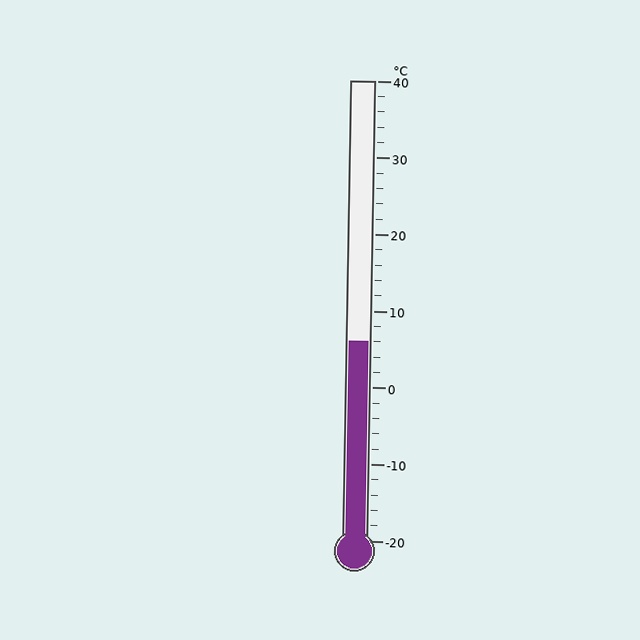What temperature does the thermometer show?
The thermometer shows approximately 6°C.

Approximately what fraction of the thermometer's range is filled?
The thermometer is filled to approximately 45% of its range.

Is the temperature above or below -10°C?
The temperature is above -10°C.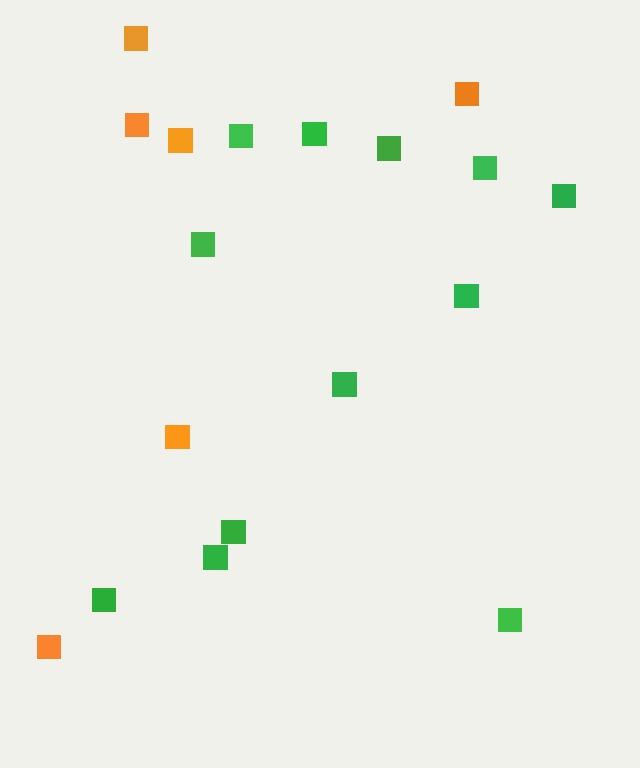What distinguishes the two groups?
There are 2 groups: one group of orange squares (6) and one group of green squares (12).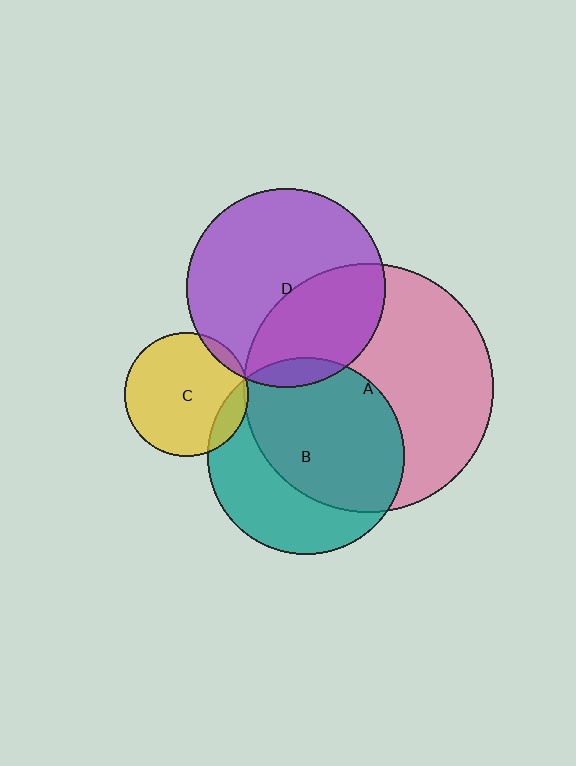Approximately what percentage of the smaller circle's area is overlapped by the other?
Approximately 40%.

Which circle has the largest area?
Circle A (pink).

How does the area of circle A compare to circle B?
Approximately 1.6 times.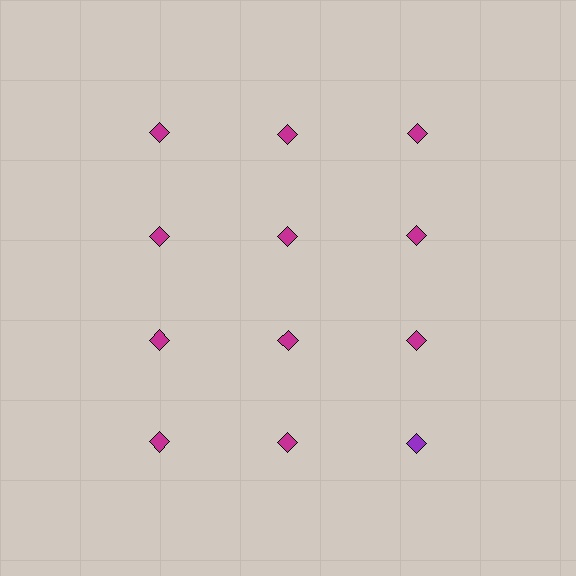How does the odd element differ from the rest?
It has a different color: purple instead of magenta.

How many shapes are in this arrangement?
There are 12 shapes arranged in a grid pattern.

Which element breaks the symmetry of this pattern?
The purple diamond in the fourth row, center column breaks the symmetry. All other shapes are magenta diamonds.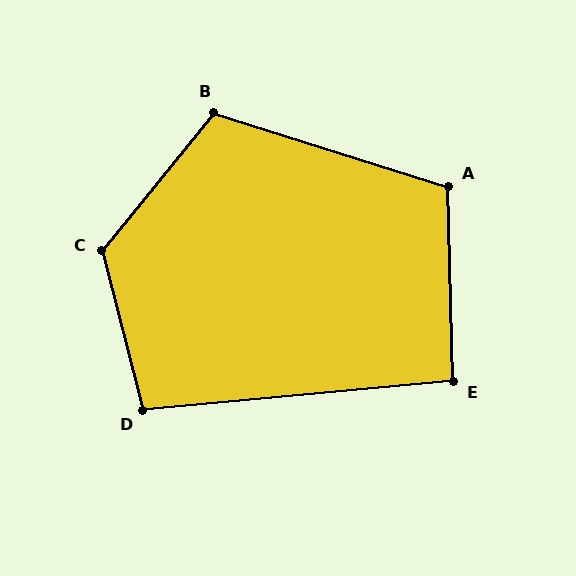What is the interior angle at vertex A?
Approximately 109 degrees (obtuse).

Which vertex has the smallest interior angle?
E, at approximately 94 degrees.